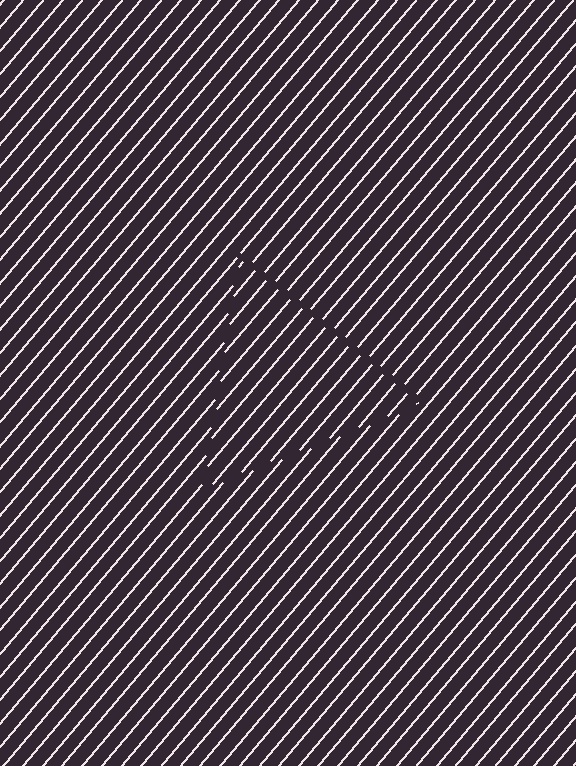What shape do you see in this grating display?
An illusory triangle. The interior of the shape contains the same grating, shifted by half a period — the contour is defined by the phase discontinuity where line-ends from the inner and outer gratings abut.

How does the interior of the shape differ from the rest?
The interior of the shape contains the same grating, shifted by half a period — the contour is defined by the phase discontinuity where line-ends from the inner and outer gratings abut.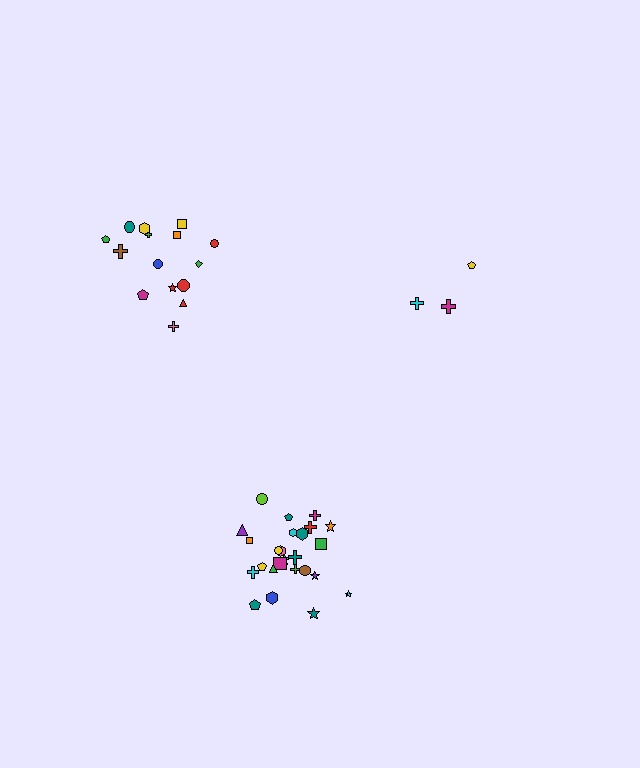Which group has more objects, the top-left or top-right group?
The top-left group.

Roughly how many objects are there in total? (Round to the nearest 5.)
Roughly 45 objects in total.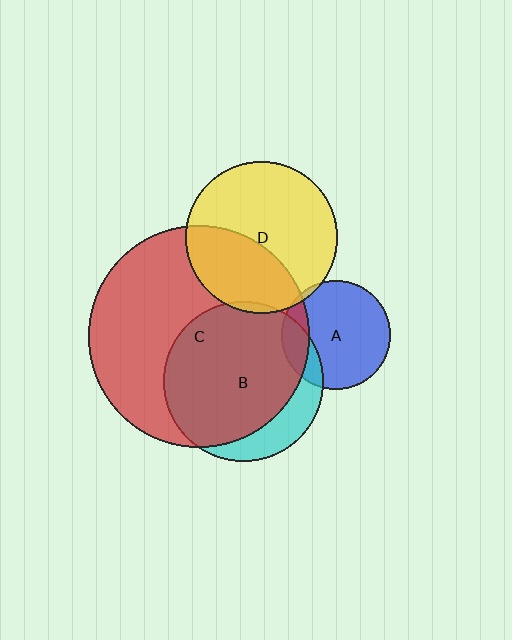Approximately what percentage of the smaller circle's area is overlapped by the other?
Approximately 5%.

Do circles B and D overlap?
Yes.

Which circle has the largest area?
Circle C (red).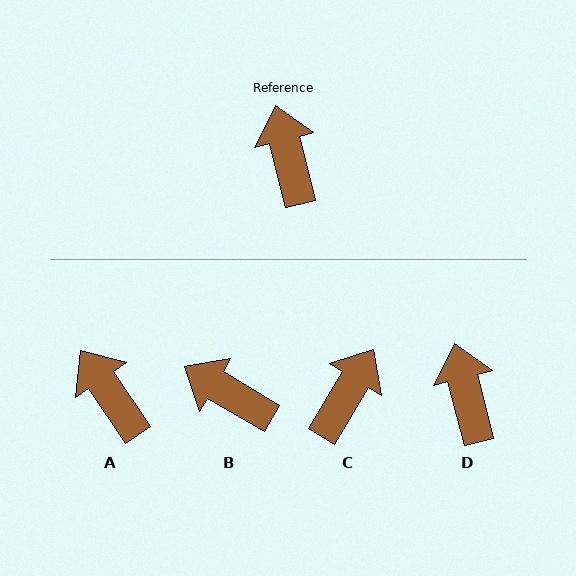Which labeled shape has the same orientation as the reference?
D.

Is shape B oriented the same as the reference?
No, it is off by about 45 degrees.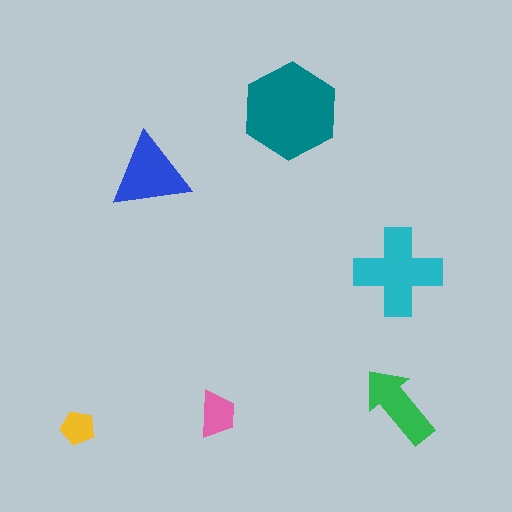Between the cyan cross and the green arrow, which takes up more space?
The cyan cross.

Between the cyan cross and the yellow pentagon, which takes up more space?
The cyan cross.